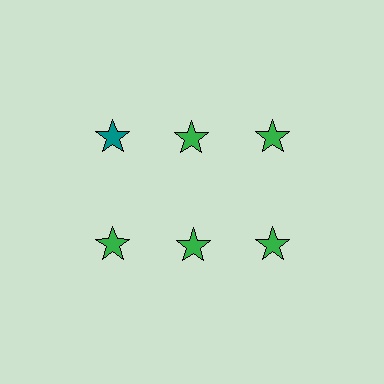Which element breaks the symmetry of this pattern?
The teal star in the top row, leftmost column breaks the symmetry. All other shapes are green stars.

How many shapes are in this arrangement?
There are 6 shapes arranged in a grid pattern.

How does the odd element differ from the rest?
It has a different color: teal instead of green.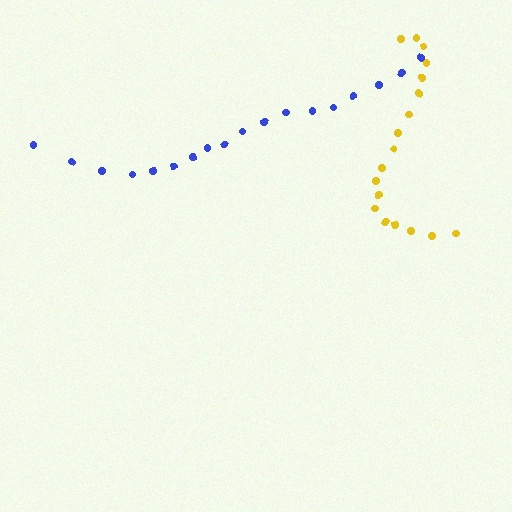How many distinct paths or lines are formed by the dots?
There are 2 distinct paths.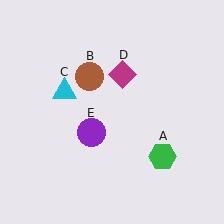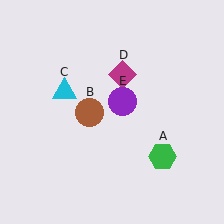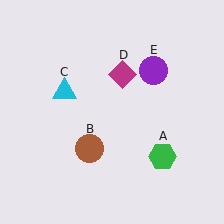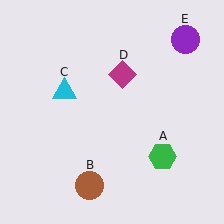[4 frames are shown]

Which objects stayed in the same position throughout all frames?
Green hexagon (object A) and cyan triangle (object C) and magenta diamond (object D) remained stationary.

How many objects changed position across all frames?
2 objects changed position: brown circle (object B), purple circle (object E).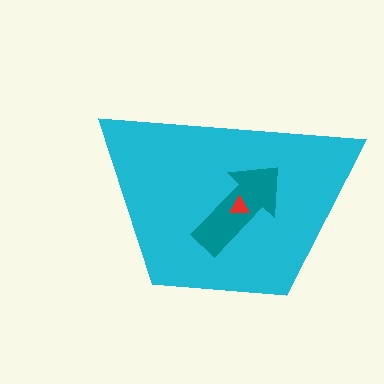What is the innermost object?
The red triangle.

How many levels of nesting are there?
3.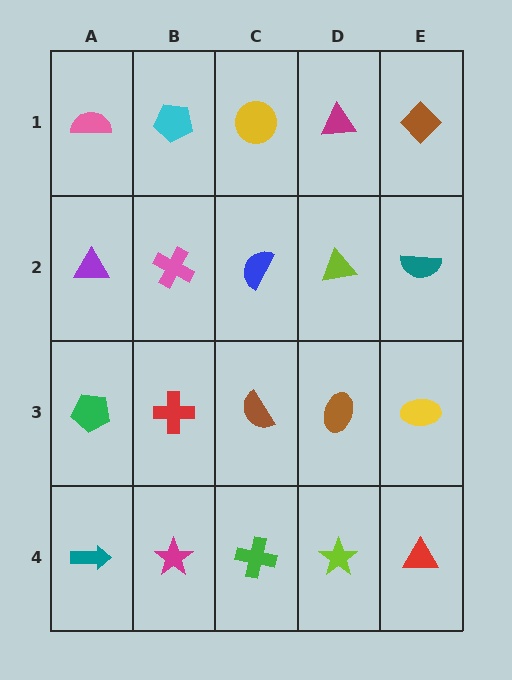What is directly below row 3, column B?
A magenta star.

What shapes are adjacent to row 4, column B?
A red cross (row 3, column B), a teal arrow (row 4, column A), a green cross (row 4, column C).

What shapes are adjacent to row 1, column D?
A lime triangle (row 2, column D), a yellow circle (row 1, column C), a brown diamond (row 1, column E).